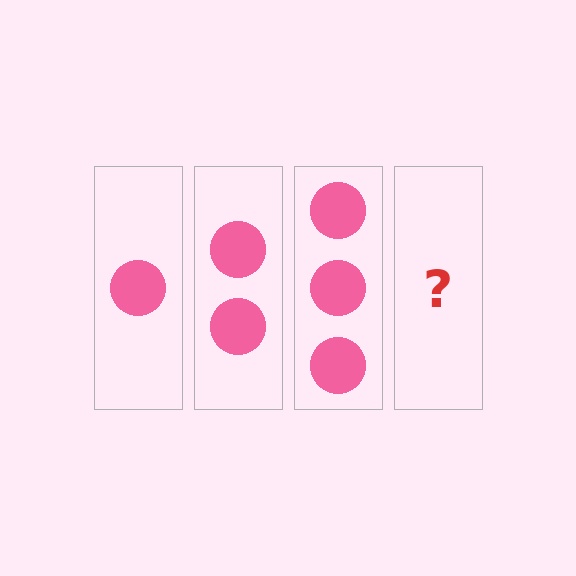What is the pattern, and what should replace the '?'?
The pattern is that each step adds one more circle. The '?' should be 4 circles.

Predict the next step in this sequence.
The next step is 4 circles.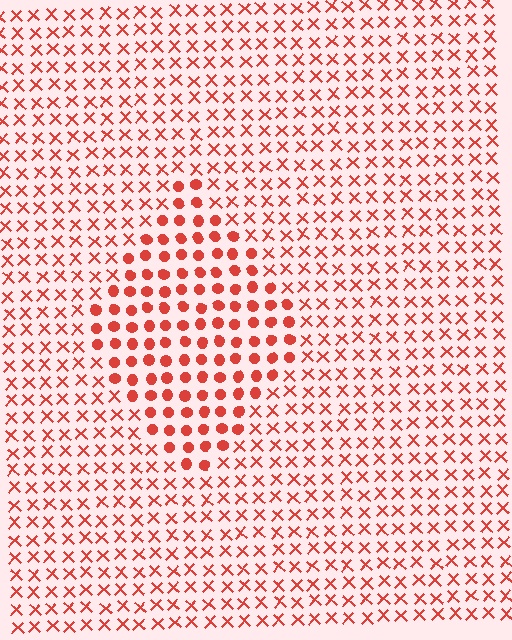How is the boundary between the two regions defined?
The boundary is defined by a change in element shape: circles inside vs. X marks outside. All elements share the same color and spacing.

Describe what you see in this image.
The image is filled with small red elements arranged in a uniform grid. A diamond-shaped region contains circles, while the surrounding area contains X marks. The boundary is defined purely by the change in element shape.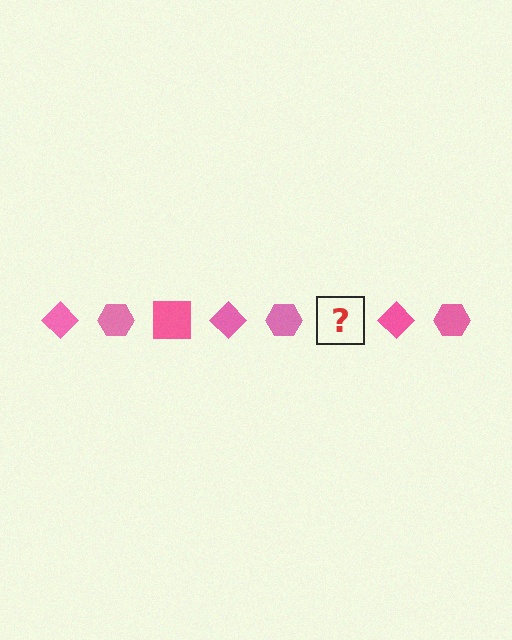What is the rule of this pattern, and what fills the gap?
The rule is that the pattern cycles through diamond, hexagon, square shapes in pink. The gap should be filled with a pink square.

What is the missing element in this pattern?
The missing element is a pink square.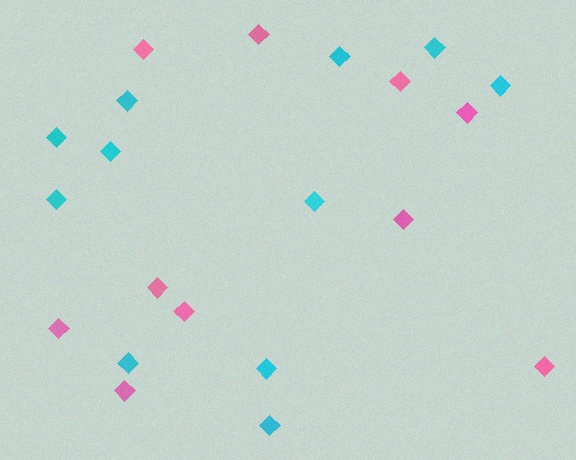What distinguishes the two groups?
There are 2 groups: one group of pink diamonds (10) and one group of cyan diamonds (11).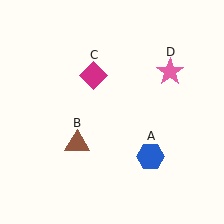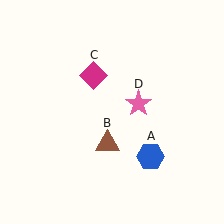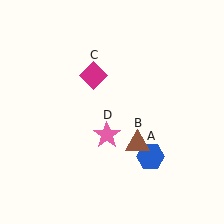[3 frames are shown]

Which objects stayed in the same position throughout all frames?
Blue hexagon (object A) and magenta diamond (object C) remained stationary.